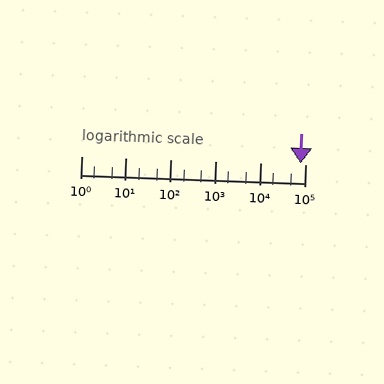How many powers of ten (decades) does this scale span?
The scale spans 5 decades, from 1 to 100000.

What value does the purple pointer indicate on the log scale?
The pointer indicates approximately 81000.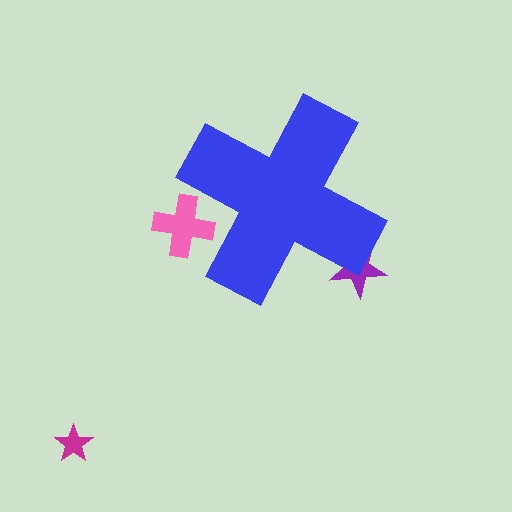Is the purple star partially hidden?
Yes, the purple star is partially hidden behind the blue cross.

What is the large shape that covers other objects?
A blue cross.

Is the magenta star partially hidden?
No, the magenta star is fully visible.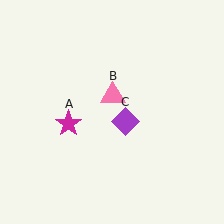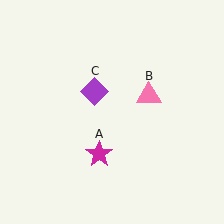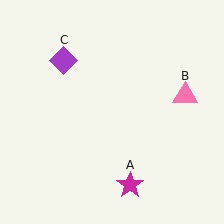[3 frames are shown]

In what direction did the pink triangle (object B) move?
The pink triangle (object B) moved right.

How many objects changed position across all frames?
3 objects changed position: magenta star (object A), pink triangle (object B), purple diamond (object C).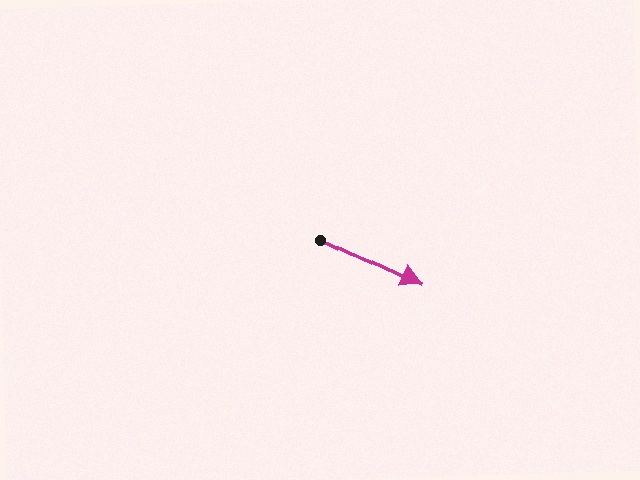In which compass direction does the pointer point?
Southeast.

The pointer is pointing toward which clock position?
Roughly 4 o'clock.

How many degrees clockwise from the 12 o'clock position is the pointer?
Approximately 115 degrees.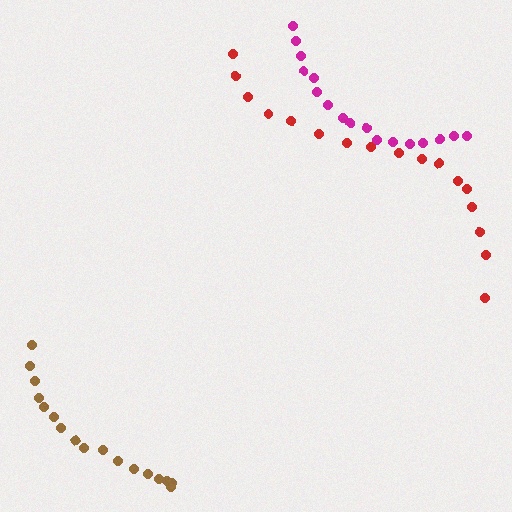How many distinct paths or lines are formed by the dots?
There are 3 distinct paths.